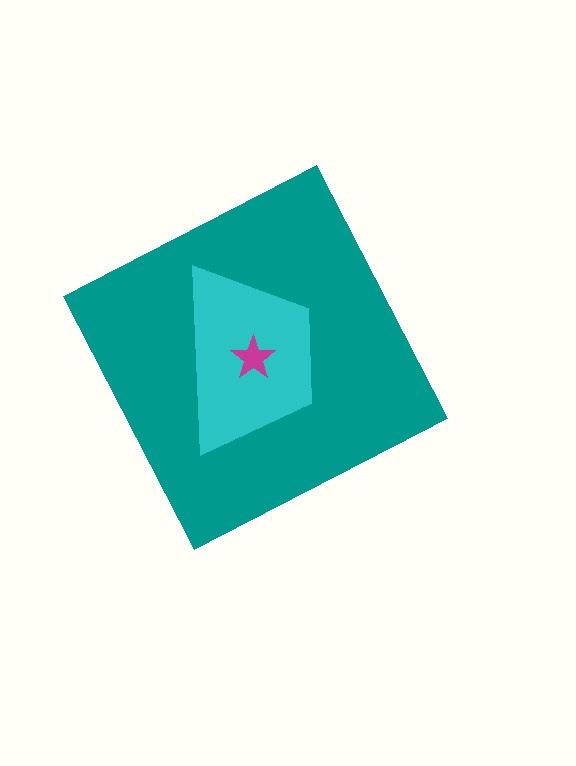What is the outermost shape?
The teal diamond.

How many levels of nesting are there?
3.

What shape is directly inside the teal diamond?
The cyan trapezoid.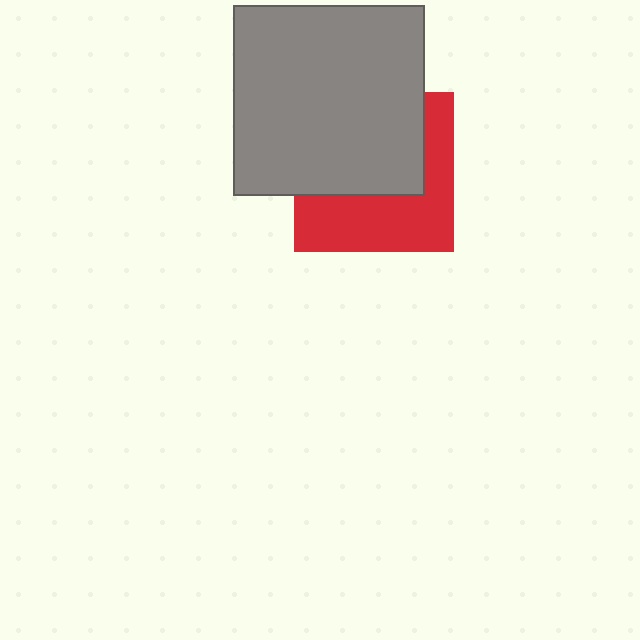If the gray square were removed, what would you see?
You would see the complete red square.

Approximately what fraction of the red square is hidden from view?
Roughly 54% of the red square is hidden behind the gray square.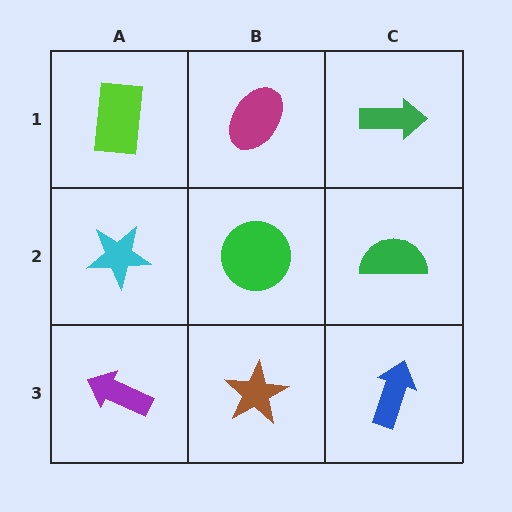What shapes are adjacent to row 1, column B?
A green circle (row 2, column B), a lime rectangle (row 1, column A), a green arrow (row 1, column C).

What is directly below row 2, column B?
A brown star.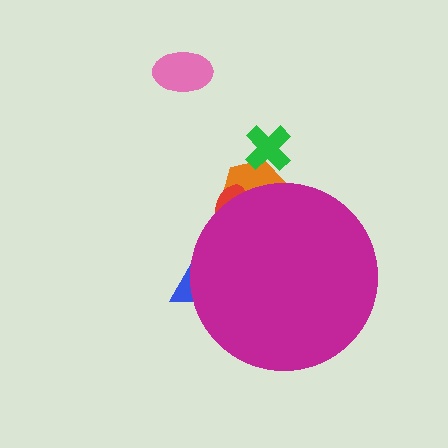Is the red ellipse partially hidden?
Yes, the red ellipse is partially hidden behind the magenta circle.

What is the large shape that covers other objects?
A magenta circle.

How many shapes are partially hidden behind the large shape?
3 shapes are partially hidden.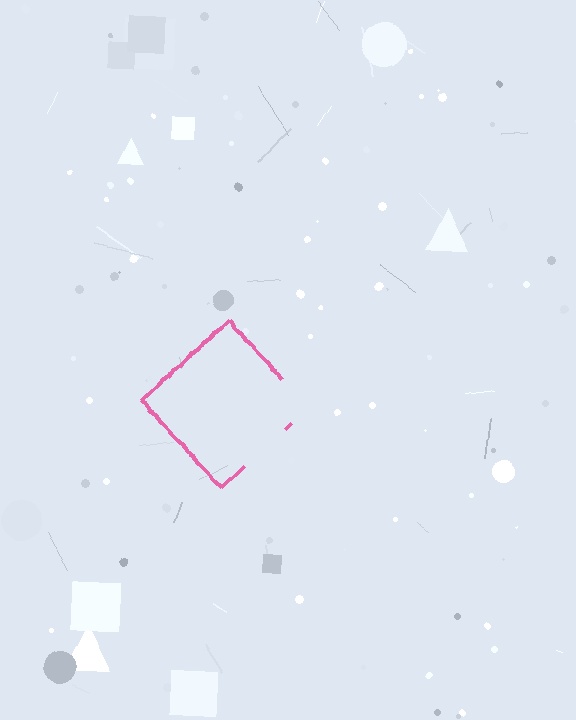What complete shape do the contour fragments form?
The contour fragments form a diamond.